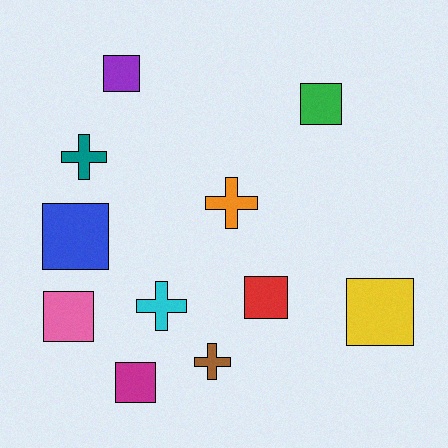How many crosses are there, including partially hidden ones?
There are 4 crosses.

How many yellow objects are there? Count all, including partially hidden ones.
There is 1 yellow object.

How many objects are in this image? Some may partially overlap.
There are 11 objects.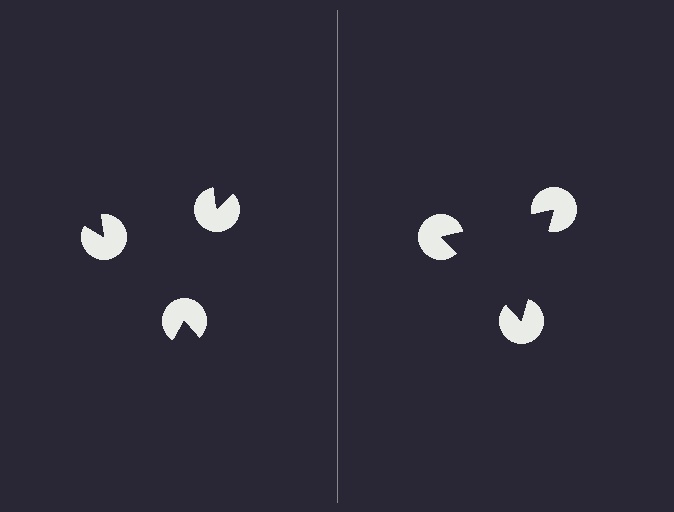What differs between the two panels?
The pac-man discs are positioned identically on both sides; only the wedge orientations differ. On the right they align to a triangle; on the left they are misaligned.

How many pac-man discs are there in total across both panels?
6 — 3 on each side.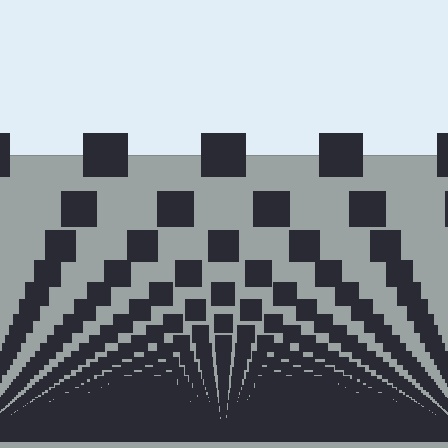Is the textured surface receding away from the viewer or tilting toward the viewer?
The surface appears to tilt toward the viewer. Texture elements get larger and sparser toward the top.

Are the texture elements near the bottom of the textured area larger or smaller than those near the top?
Smaller. The gradient is inverted — elements near the bottom are smaller and denser.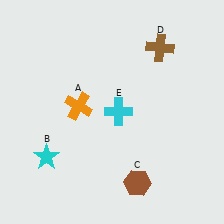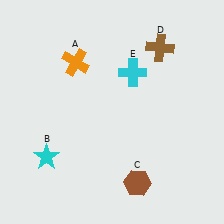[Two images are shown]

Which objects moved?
The objects that moved are: the orange cross (A), the cyan cross (E).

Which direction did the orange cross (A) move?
The orange cross (A) moved up.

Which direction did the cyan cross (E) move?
The cyan cross (E) moved up.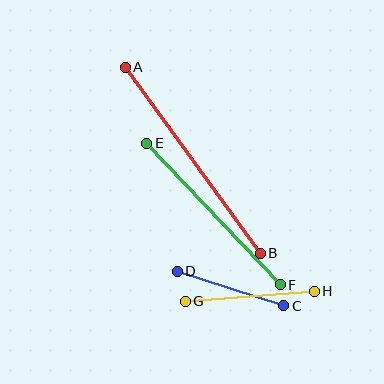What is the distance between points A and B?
The distance is approximately 230 pixels.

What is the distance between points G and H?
The distance is approximately 130 pixels.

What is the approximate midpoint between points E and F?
The midpoint is at approximately (213, 214) pixels.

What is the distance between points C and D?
The distance is approximately 112 pixels.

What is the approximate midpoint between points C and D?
The midpoint is at approximately (231, 288) pixels.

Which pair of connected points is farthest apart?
Points A and B are farthest apart.